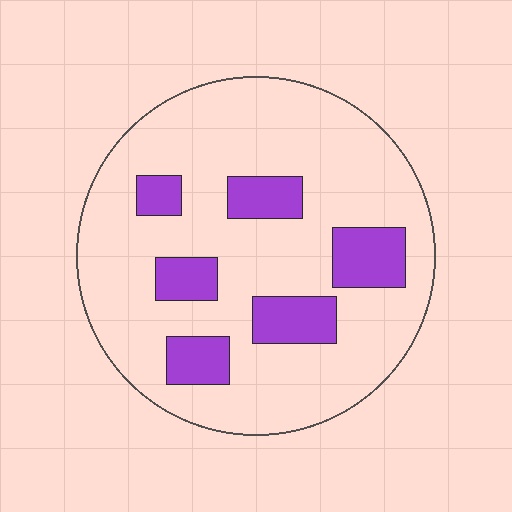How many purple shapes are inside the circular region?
6.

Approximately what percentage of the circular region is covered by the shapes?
Approximately 20%.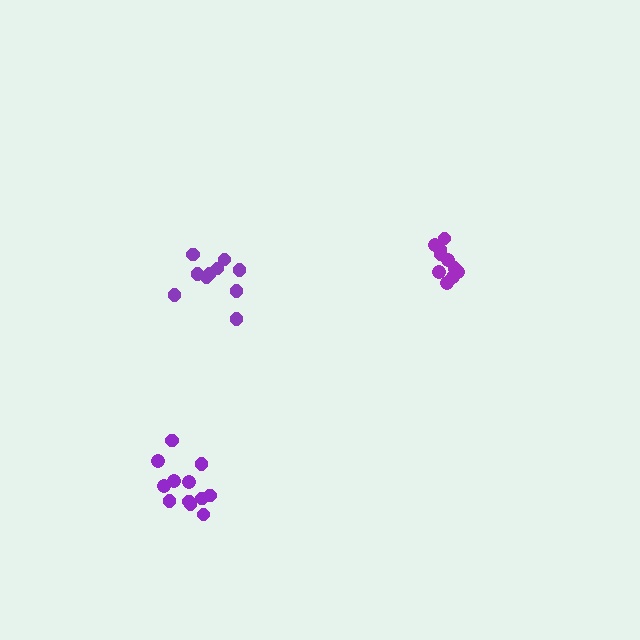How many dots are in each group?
Group 1: 10 dots, Group 2: 12 dots, Group 3: 10 dots (32 total).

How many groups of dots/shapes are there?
There are 3 groups.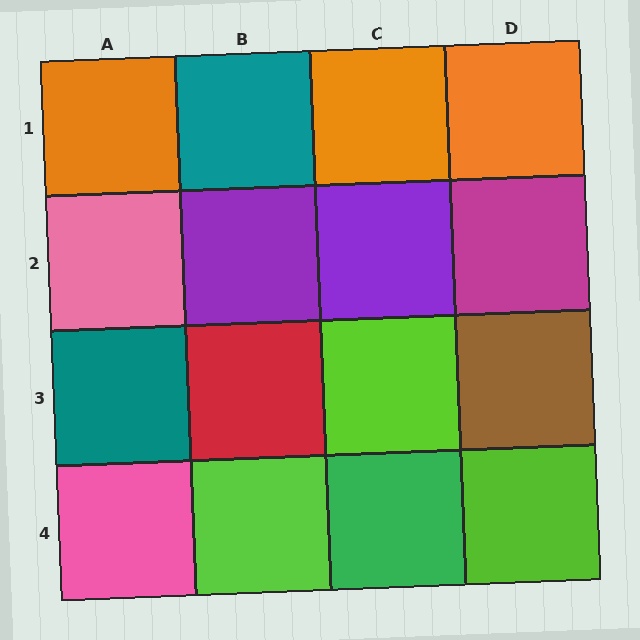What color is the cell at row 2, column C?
Purple.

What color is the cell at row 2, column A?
Pink.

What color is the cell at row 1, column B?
Teal.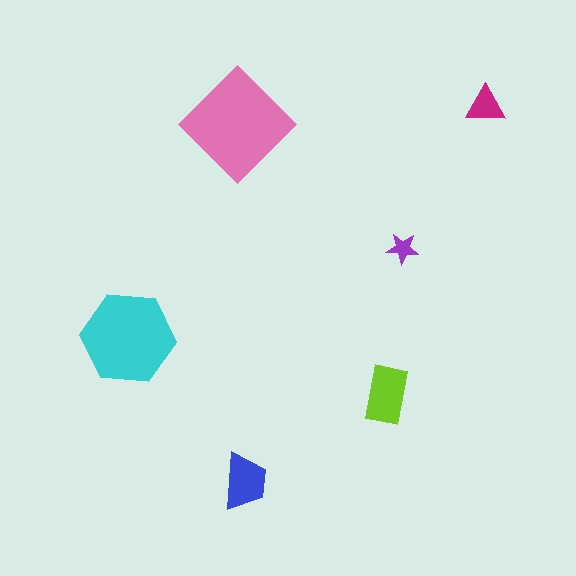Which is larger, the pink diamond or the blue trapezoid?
The pink diamond.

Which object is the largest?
The pink diamond.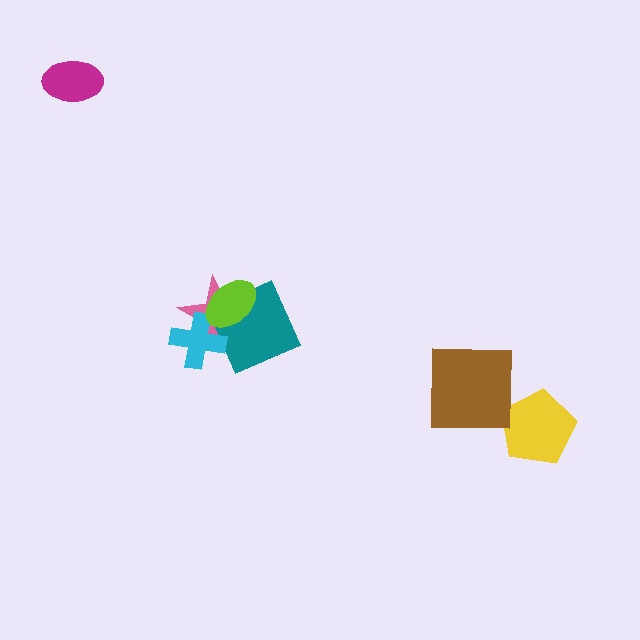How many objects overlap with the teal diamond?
3 objects overlap with the teal diamond.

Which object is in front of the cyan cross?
The lime ellipse is in front of the cyan cross.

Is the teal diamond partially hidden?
Yes, it is partially covered by another shape.